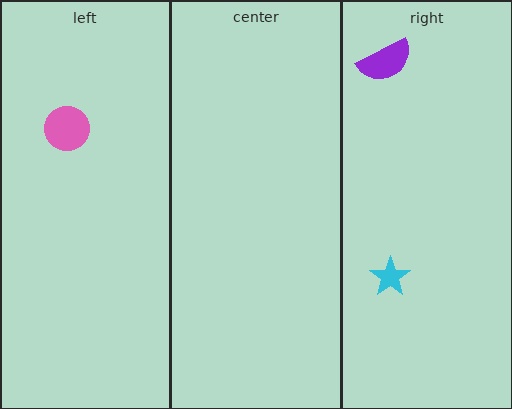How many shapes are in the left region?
1.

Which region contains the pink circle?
The left region.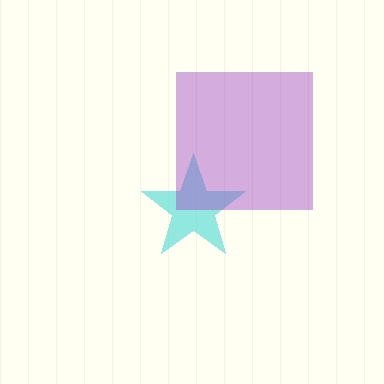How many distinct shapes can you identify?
There are 2 distinct shapes: a cyan star, a purple square.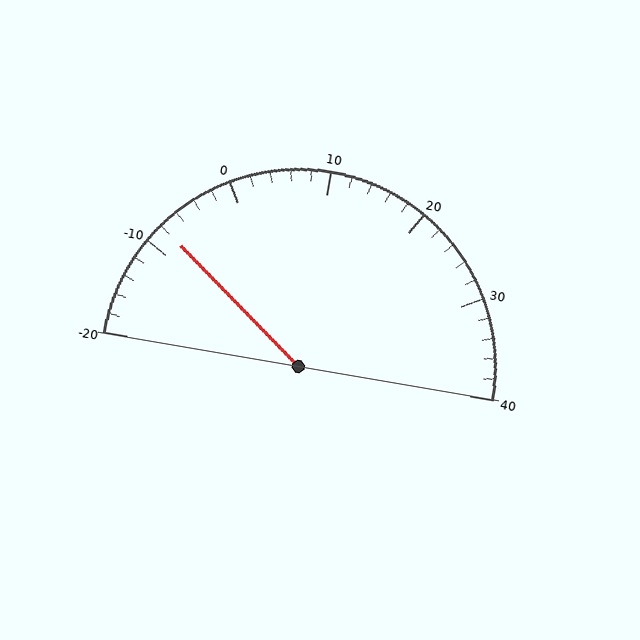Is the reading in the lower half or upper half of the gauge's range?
The reading is in the lower half of the range (-20 to 40).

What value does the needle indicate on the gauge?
The needle indicates approximately -8.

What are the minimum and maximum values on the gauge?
The gauge ranges from -20 to 40.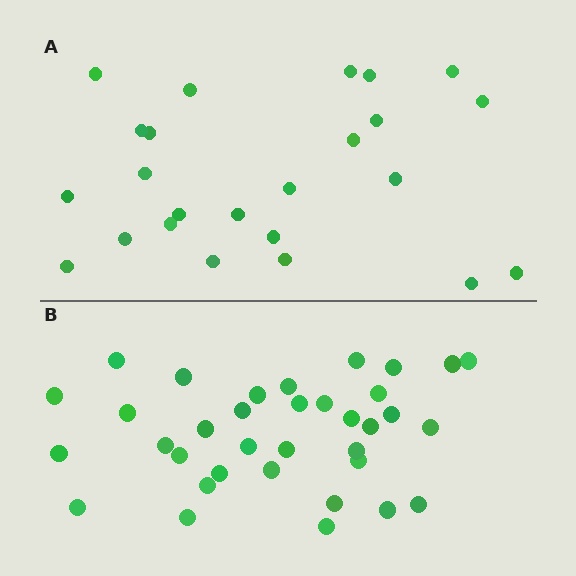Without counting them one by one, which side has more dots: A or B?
Region B (the bottom region) has more dots.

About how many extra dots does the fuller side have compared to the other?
Region B has roughly 12 or so more dots than region A.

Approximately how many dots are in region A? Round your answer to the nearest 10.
About 20 dots. (The exact count is 24, which rounds to 20.)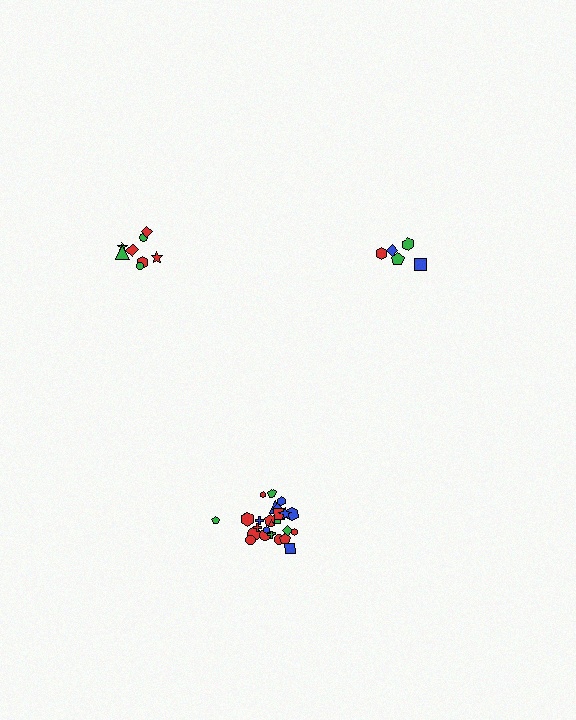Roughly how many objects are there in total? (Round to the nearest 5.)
Roughly 40 objects in total.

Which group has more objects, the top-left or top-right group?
The top-left group.